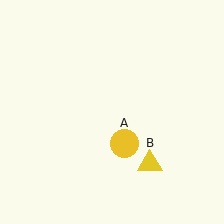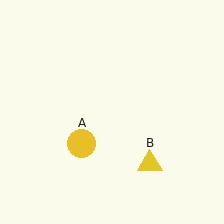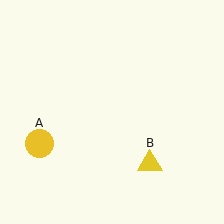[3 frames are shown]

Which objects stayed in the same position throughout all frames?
Yellow triangle (object B) remained stationary.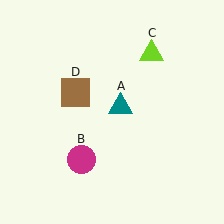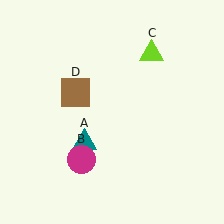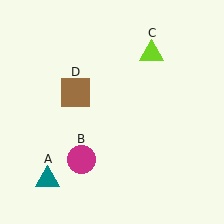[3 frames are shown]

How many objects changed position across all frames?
1 object changed position: teal triangle (object A).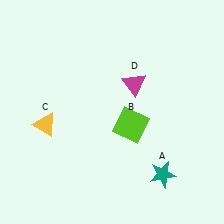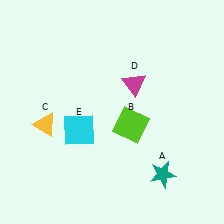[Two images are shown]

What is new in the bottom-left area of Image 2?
A cyan square (E) was added in the bottom-left area of Image 2.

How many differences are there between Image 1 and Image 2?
There is 1 difference between the two images.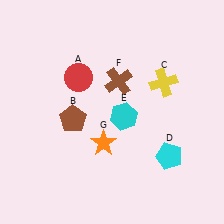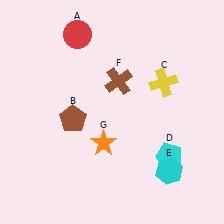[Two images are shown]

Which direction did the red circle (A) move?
The red circle (A) moved up.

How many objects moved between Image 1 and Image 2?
2 objects moved between the two images.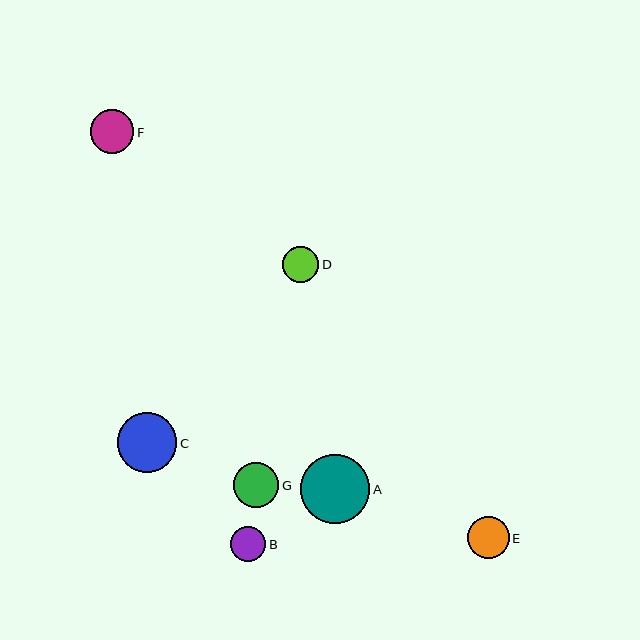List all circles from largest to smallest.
From largest to smallest: A, C, G, F, E, D, B.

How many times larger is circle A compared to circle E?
Circle A is approximately 1.6 times the size of circle E.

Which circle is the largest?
Circle A is the largest with a size of approximately 69 pixels.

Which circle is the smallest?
Circle B is the smallest with a size of approximately 35 pixels.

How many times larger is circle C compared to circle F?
Circle C is approximately 1.4 times the size of circle F.